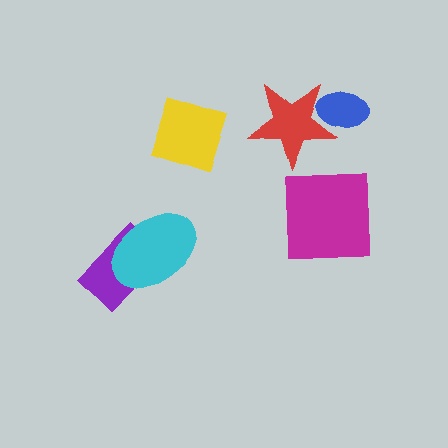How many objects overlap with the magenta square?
0 objects overlap with the magenta square.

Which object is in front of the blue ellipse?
The red star is in front of the blue ellipse.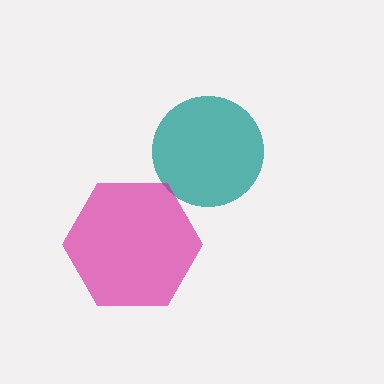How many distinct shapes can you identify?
There are 2 distinct shapes: a teal circle, a magenta hexagon.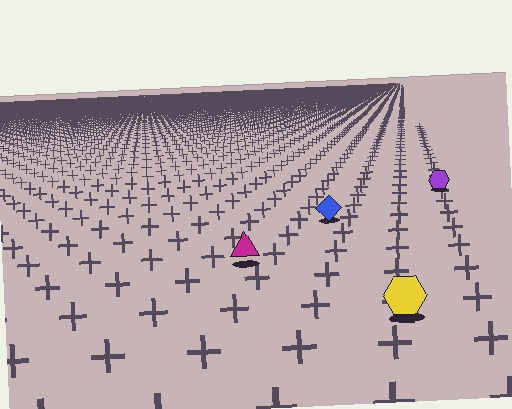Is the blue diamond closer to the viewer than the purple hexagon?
Yes. The blue diamond is closer — you can tell from the texture gradient: the ground texture is coarser near it.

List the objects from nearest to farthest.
From nearest to farthest: the yellow hexagon, the magenta triangle, the blue diamond, the purple hexagon.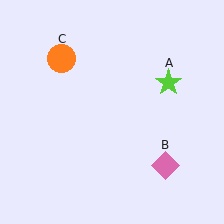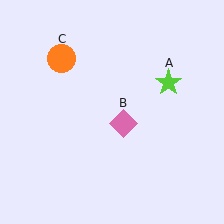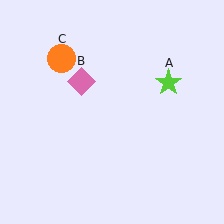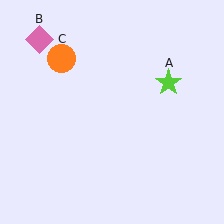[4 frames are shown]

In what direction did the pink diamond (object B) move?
The pink diamond (object B) moved up and to the left.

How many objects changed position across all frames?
1 object changed position: pink diamond (object B).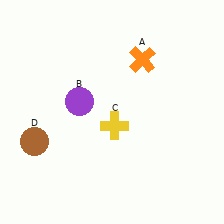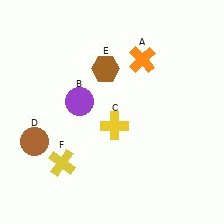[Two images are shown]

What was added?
A brown hexagon (E), a yellow cross (F) were added in Image 2.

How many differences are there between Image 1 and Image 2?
There are 2 differences between the two images.